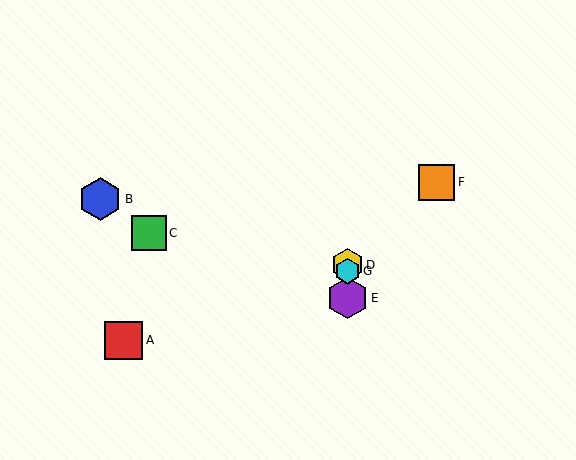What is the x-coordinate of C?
Object C is at x≈149.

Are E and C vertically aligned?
No, E is at x≈347 and C is at x≈149.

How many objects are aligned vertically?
3 objects (D, E, G) are aligned vertically.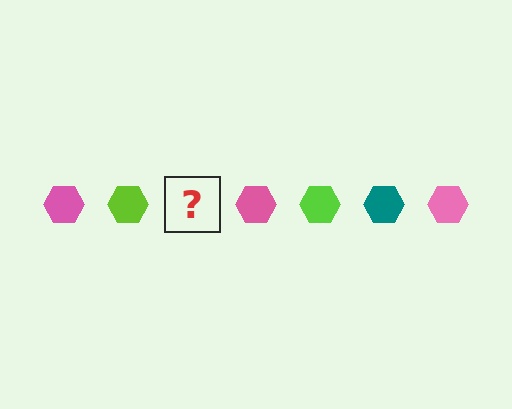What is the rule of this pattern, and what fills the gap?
The rule is that the pattern cycles through pink, lime, teal hexagons. The gap should be filled with a teal hexagon.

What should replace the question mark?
The question mark should be replaced with a teal hexagon.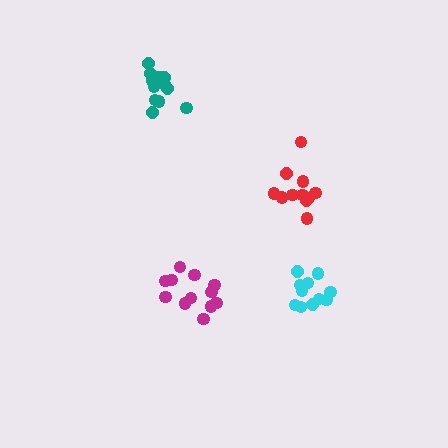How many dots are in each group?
Group 1: 11 dots, Group 2: 13 dots, Group 3: 11 dots, Group 4: 12 dots (47 total).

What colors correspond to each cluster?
The clusters are colored: cyan, teal, red, magenta.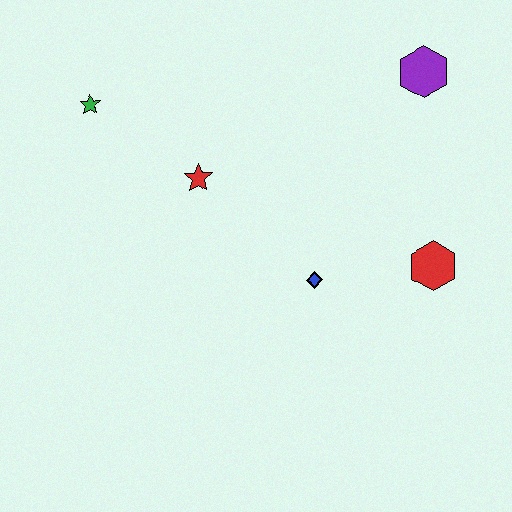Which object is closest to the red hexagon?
The blue diamond is closest to the red hexagon.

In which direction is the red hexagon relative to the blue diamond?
The red hexagon is to the right of the blue diamond.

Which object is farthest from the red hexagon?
The green star is farthest from the red hexagon.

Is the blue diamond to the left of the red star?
No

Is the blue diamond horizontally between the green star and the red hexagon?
Yes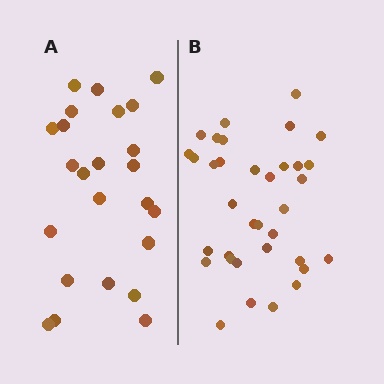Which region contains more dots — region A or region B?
Region B (the right region) has more dots.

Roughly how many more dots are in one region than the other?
Region B has roughly 12 or so more dots than region A.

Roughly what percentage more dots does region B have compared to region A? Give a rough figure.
About 45% more.